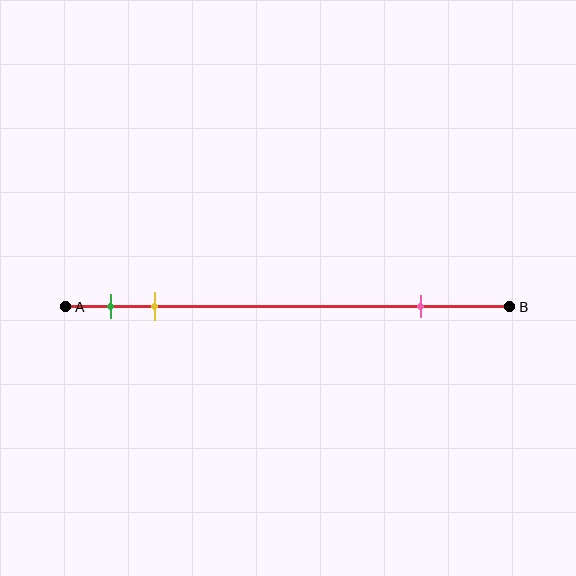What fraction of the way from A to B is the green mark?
The green mark is approximately 10% (0.1) of the way from A to B.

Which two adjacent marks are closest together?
The green and yellow marks are the closest adjacent pair.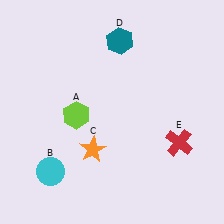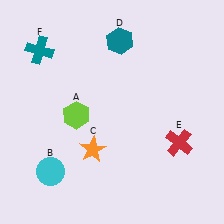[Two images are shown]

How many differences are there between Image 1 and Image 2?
There is 1 difference between the two images.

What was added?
A teal cross (F) was added in Image 2.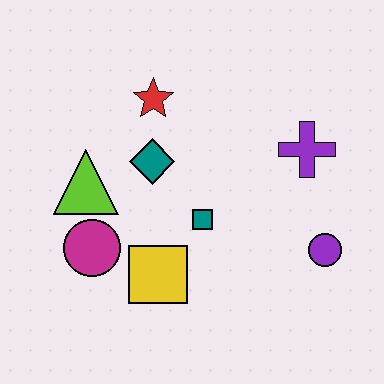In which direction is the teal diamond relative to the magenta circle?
The teal diamond is above the magenta circle.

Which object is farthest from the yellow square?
The purple cross is farthest from the yellow square.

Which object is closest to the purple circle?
The purple cross is closest to the purple circle.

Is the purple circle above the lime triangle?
No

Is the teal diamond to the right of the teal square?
No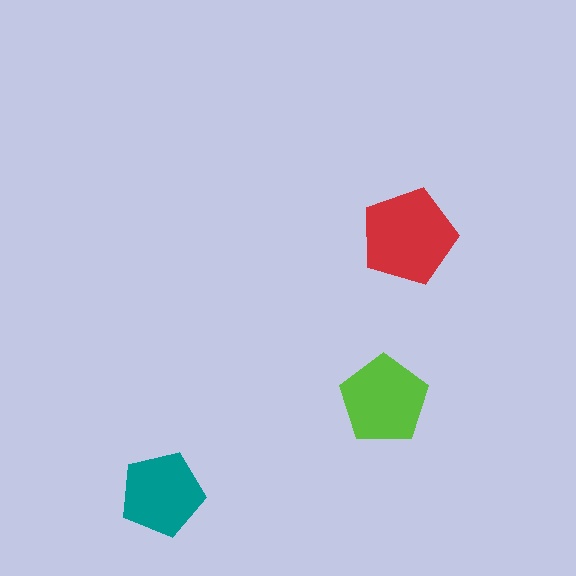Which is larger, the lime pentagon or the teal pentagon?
The lime one.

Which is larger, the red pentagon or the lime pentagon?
The red one.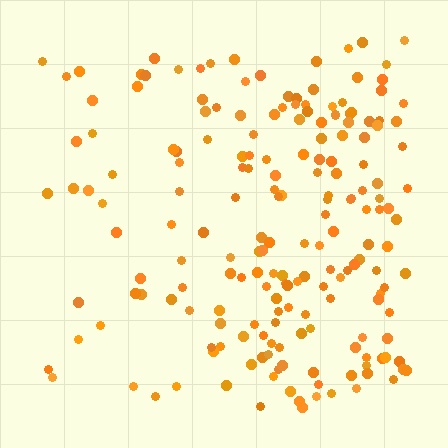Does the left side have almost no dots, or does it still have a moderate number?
Still a moderate number, just noticeably fewer than the right.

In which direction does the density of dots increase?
From left to right, with the right side densest.